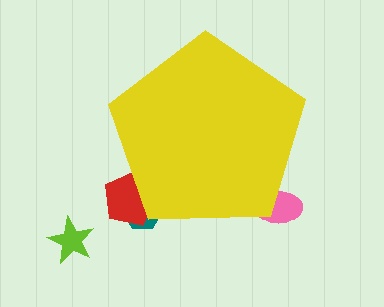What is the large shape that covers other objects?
A yellow pentagon.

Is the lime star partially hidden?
No, the lime star is fully visible.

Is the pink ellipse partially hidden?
Yes, the pink ellipse is partially hidden behind the yellow pentagon.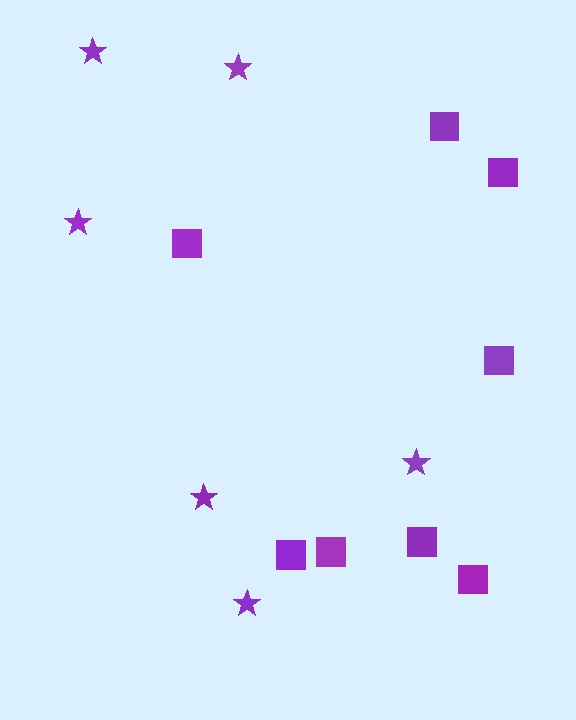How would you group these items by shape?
There are 2 groups: one group of squares (8) and one group of stars (6).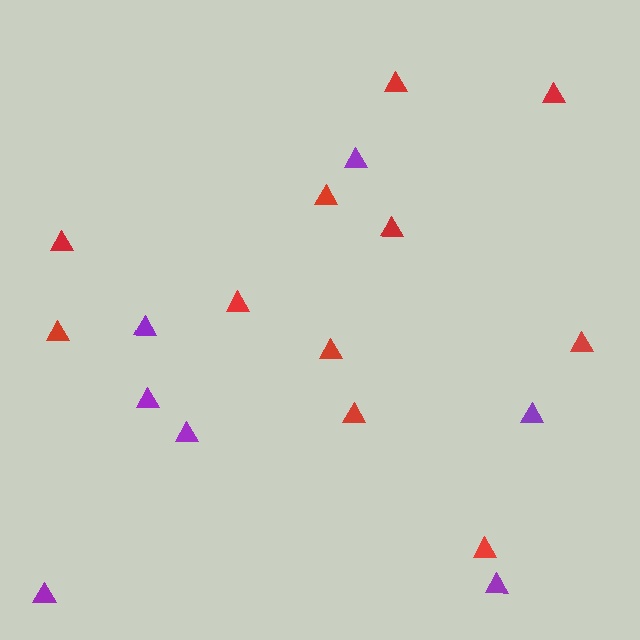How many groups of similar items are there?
There are 2 groups: one group of purple triangles (7) and one group of red triangles (11).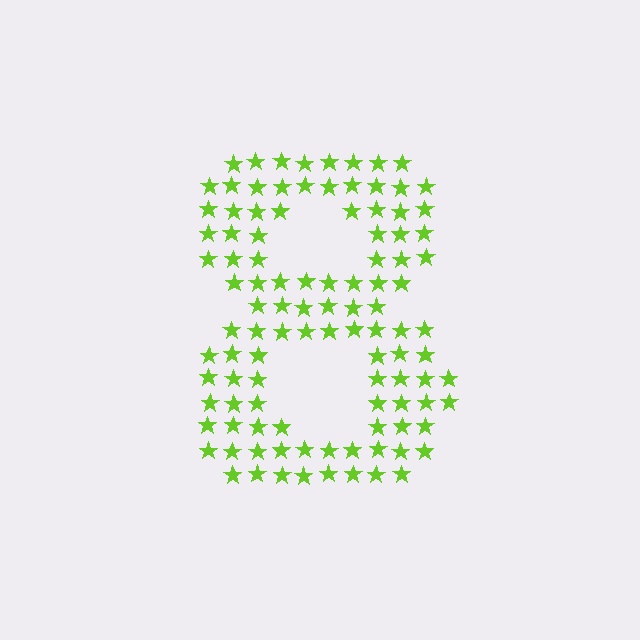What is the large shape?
The large shape is the digit 8.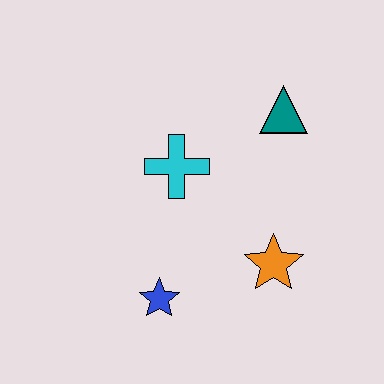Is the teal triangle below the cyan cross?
No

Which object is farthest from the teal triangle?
The blue star is farthest from the teal triangle.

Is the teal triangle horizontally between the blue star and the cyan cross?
No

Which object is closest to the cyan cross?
The teal triangle is closest to the cyan cross.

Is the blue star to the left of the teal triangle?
Yes